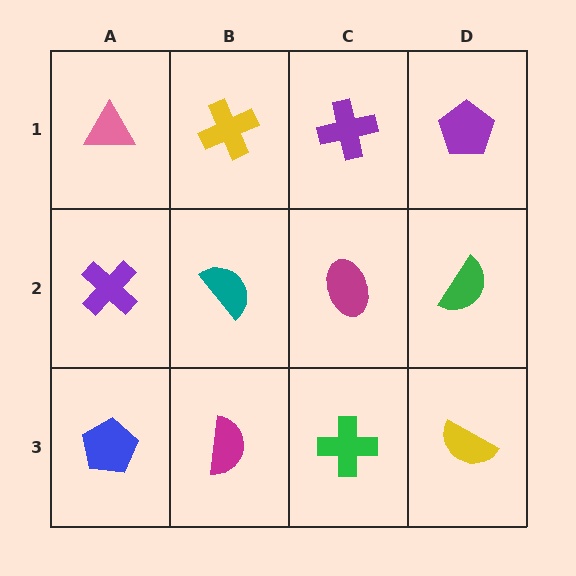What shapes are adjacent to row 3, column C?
A magenta ellipse (row 2, column C), a magenta semicircle (row 3, column B), a yellow semicircle (row 3, column D).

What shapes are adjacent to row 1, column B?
A teal semicircle (row 2, column B), a pink triangle (row 1, column A), a purple cross (row 1, column C).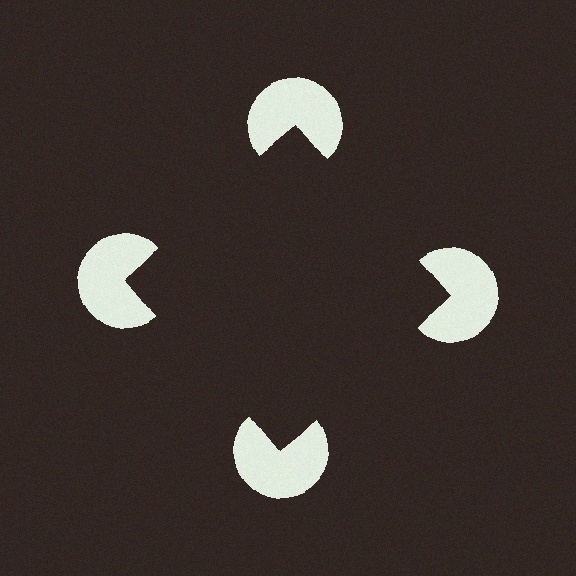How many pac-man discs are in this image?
There are 4 — one at each vertex of the illusory square.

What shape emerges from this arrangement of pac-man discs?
An illusory square — its edges are inferred from the aligned wedge cuts in the pac-man discs, not physically drawn.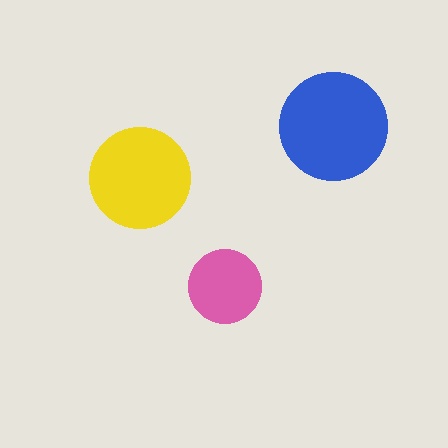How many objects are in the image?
There are 3 objects in the image.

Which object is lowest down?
The pink circle is bottommost.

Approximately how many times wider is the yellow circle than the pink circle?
About 1.5 times wider.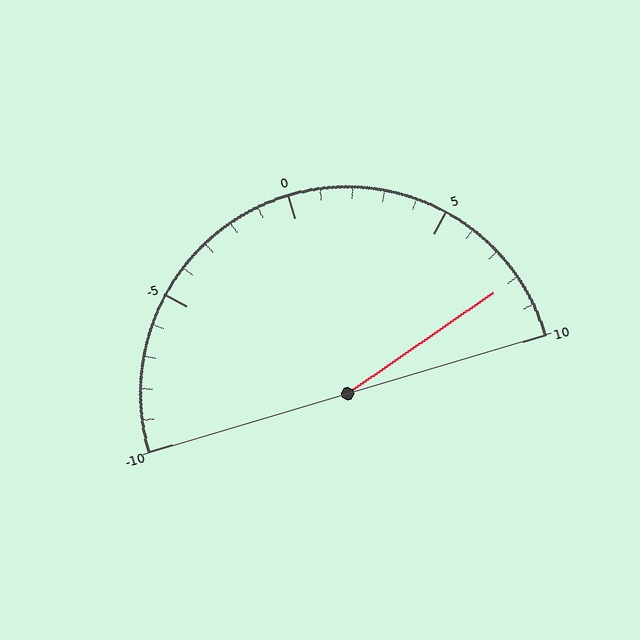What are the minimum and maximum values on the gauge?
The gauge ranges from -10 to 10.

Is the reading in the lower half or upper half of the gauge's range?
The reading is in the upper half of the range (-10 to 10).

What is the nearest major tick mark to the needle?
The nearest major tick mark is 10.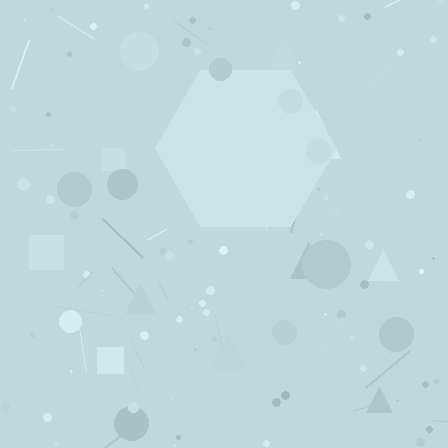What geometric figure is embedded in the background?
A hexagon is embedded in the background.